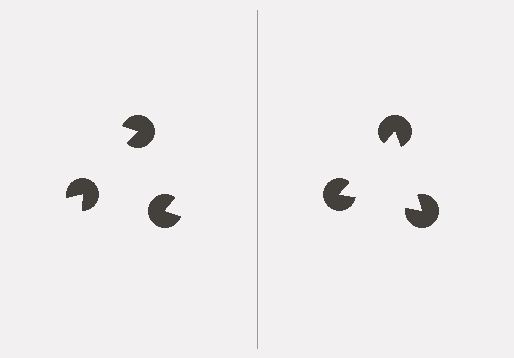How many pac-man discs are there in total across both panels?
6 — 3 on each side.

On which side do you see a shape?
An illusory triangle appears on the right side. On the left side the wedge cuts are rotated, so no coherent shape forms.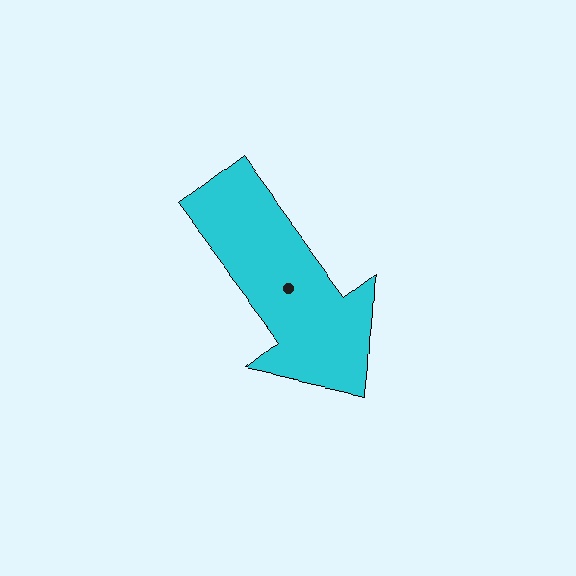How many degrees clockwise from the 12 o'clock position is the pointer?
Approximately 143 degrees.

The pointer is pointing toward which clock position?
Roughly 5 o'clock.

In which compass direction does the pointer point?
Southeast.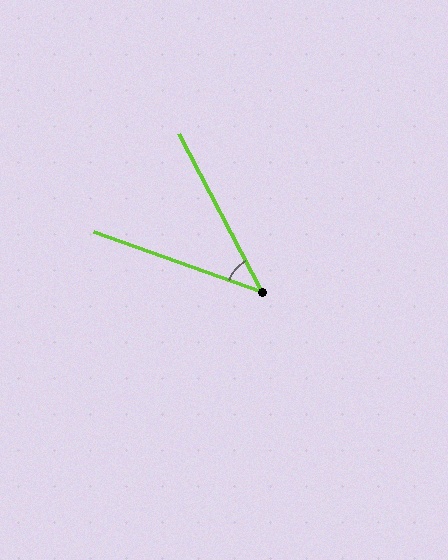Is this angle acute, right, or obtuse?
It is acute.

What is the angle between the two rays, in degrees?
Approximately 42 degrees.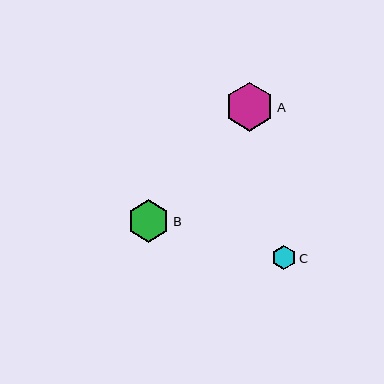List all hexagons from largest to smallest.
From largest to smallest: A, B, C.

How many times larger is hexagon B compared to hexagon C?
Hexagon B is approximately 1.8 times the size of hexagon C.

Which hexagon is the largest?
Hexagon A is the largest with a size of approximately 49 pixels.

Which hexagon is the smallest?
Hexagon C is the smallest with a size of approximately 23 pixels.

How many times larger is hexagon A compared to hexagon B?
Hexagon A is approximately 1.2 times the size of hexagon B.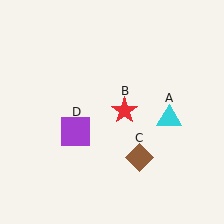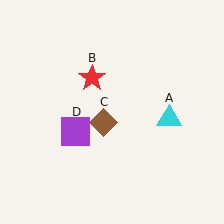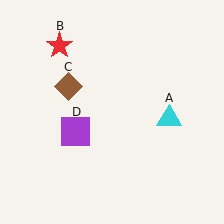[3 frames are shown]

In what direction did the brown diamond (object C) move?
The brown diamond (object C) moved up and to the left.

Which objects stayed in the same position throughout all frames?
Cyan triangle (object A) and purple square (object D) remained stationary.